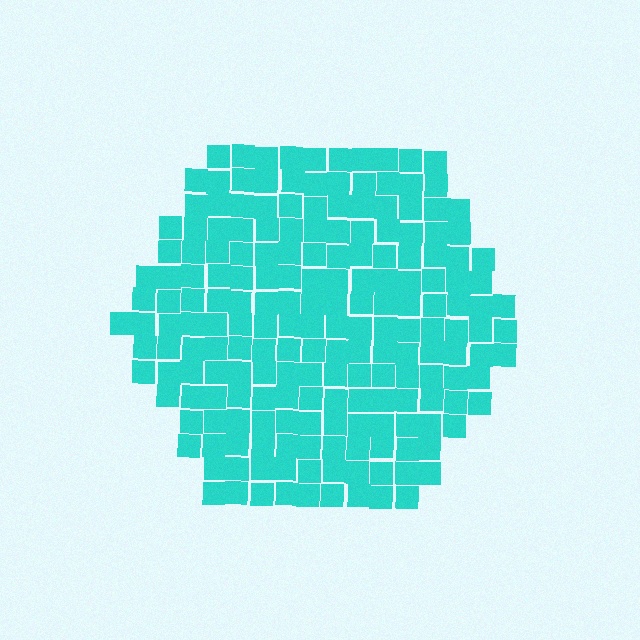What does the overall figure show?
The overall figure shows a hexagon.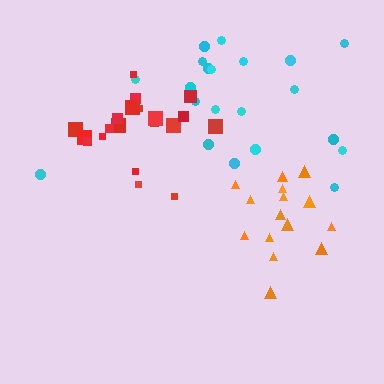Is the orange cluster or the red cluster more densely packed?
Red.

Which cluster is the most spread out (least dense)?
Cyan.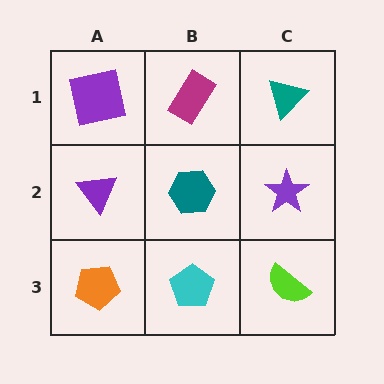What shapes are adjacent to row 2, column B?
A magenta rectangle (row 1, column B), a cyan pentagon (row 3, column B), a purple triangle (row 2, column A), a purple star (row 2, column C).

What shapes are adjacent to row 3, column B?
A teal hexagon (row 2, column B), an orange pentagon (row 3, column A), a lime semicircle (row 3, column C).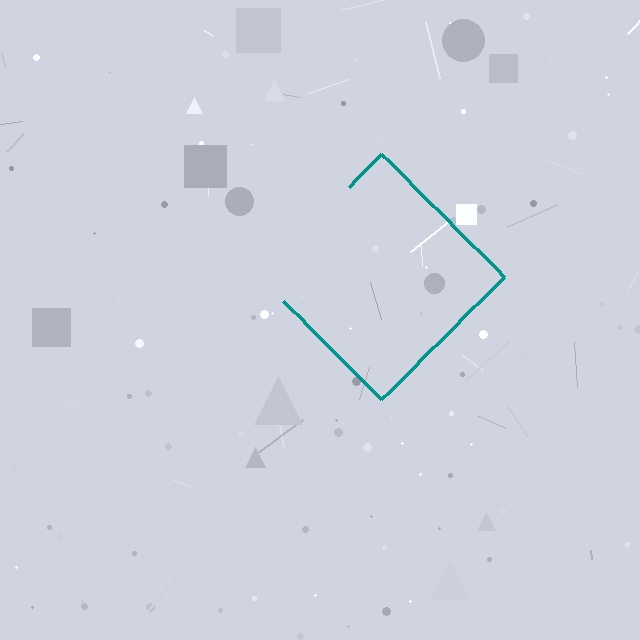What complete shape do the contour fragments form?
The contour fragments form a diamond.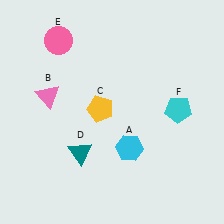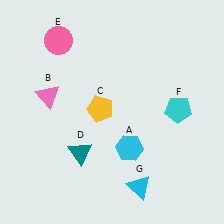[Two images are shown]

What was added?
A cyan triangle (G) was added in Image 2.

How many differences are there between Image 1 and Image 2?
There is 1 difference between the two images.